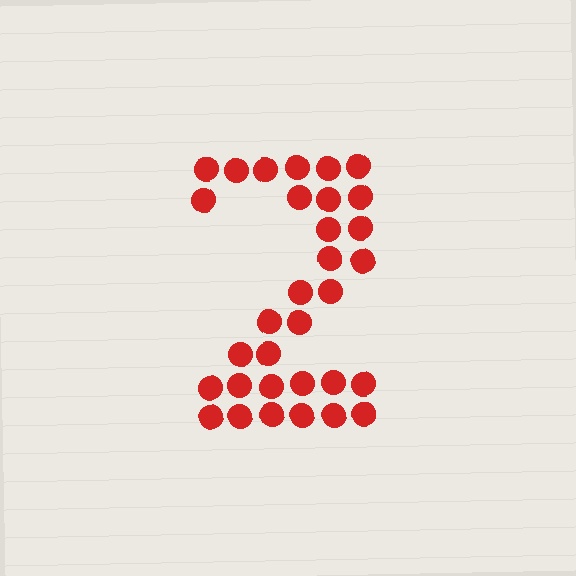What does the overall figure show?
The overall figure shows the digit 2.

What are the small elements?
The small elements are circles.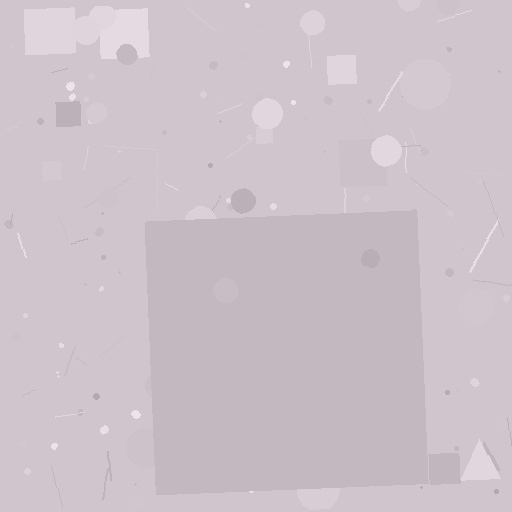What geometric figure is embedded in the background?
A square is embedded in the background.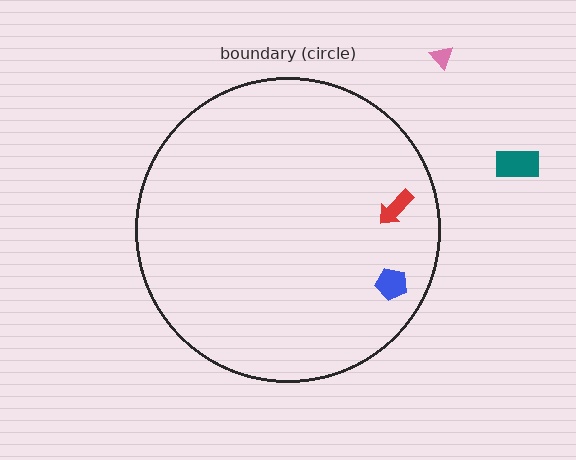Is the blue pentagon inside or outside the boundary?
Inside.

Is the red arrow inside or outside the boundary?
Inside.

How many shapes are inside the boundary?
2 inside, 2 outside.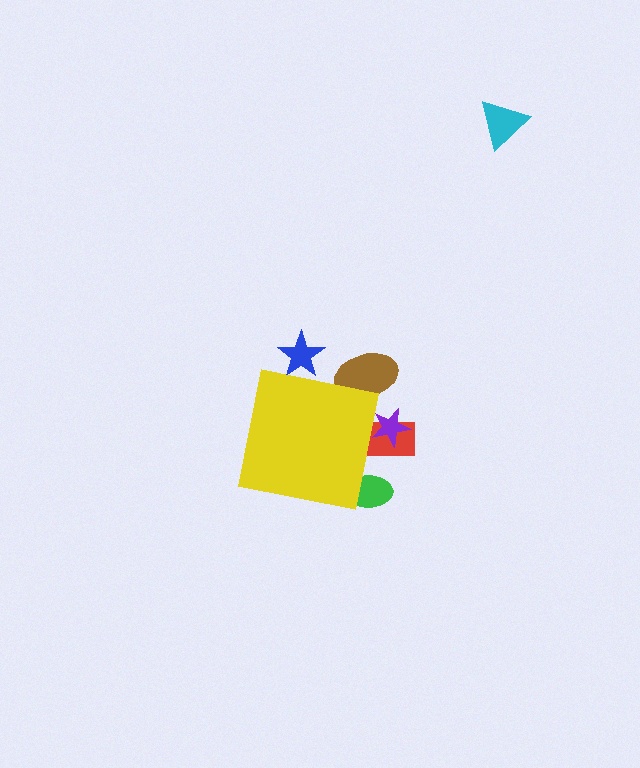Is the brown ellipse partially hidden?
Yes, the brown ellipse is partially hidden behind the yellow square.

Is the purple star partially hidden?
Yes, the purple star is partially hidden behind the yellow square.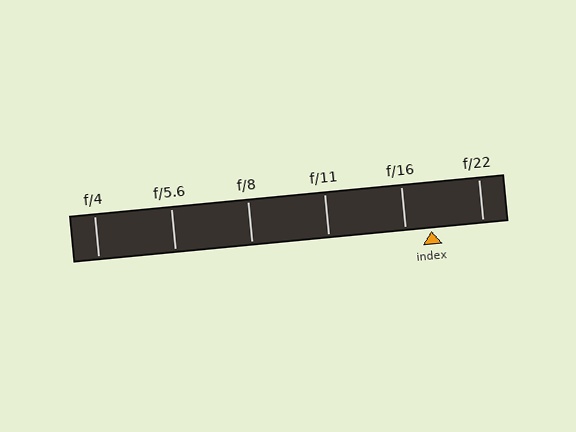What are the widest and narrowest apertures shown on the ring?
The widest aperture shown is f/4 and the narrowest is f/22.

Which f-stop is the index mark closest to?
The index mark is closest to f/16.